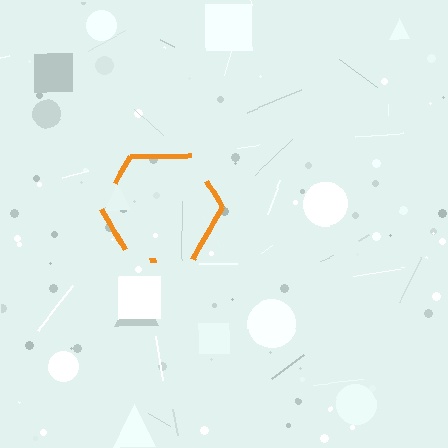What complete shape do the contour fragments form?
The contour fragments form a hexagon.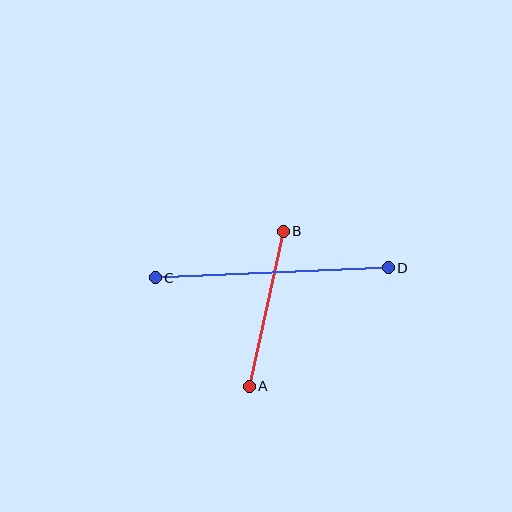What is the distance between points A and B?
The distance is approximately 158 pixels.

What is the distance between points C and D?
The distance is approximately 233 pixels.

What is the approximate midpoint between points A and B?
The midpoint is at approximately (266, 309) pixels.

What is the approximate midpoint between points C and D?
The midpoint is at approximately (272, 273) pixels.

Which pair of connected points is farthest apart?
Points C and D are farthest apart.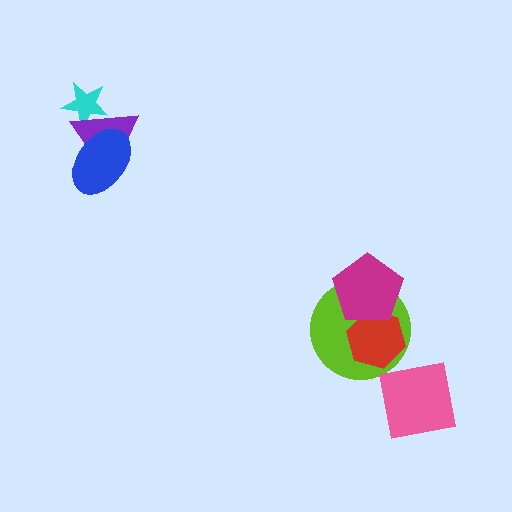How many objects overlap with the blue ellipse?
1 object overlaps with the blue ellipse.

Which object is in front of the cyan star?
The purple triangle is in front of the cyan star.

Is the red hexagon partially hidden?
Yes, it is partially covered by another shape.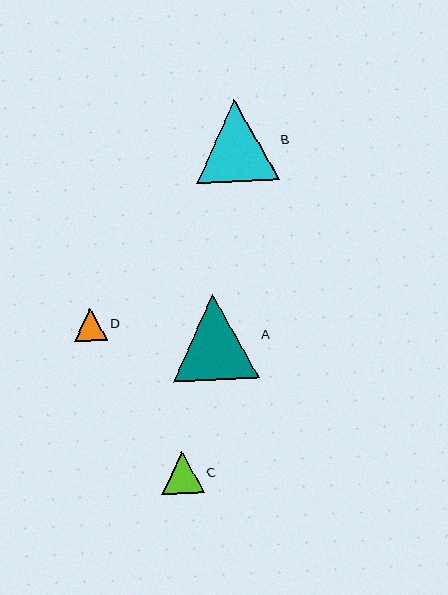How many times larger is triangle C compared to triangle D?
Triangle C is approximately 1.3 times the size of triangle D.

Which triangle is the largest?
Triangle A is the largest with a size of approximately 86 pixels.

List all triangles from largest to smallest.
From largest to smallest: A, B, C, D.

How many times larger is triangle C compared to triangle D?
Triangle C is approximately 1.3 times the size of triangle D.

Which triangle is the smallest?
Triangle D is the smallest with a size of approximately 33 pixels.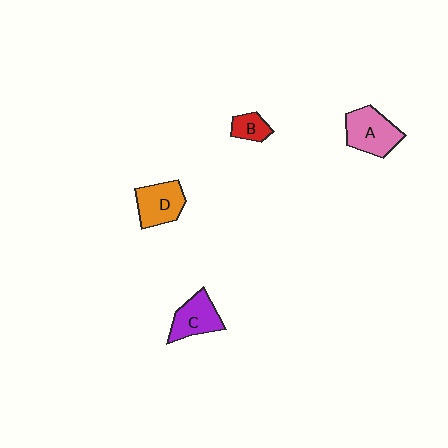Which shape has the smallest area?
Shape B (red).